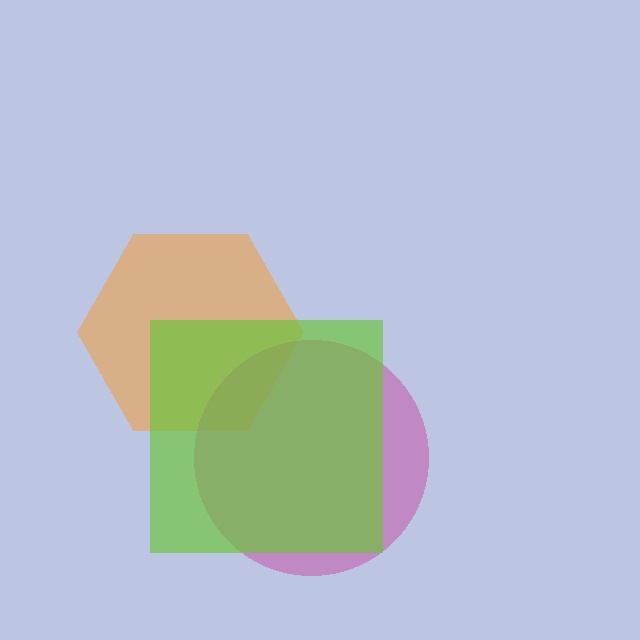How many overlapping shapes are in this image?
There are 3 overlapping shapes in the image.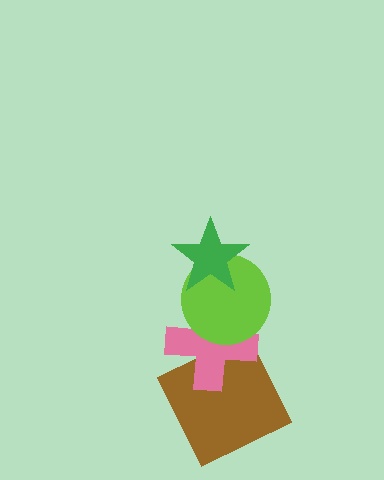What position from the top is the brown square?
The brown square is 4th from the top.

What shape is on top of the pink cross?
The lime circle is on top of the pink cross.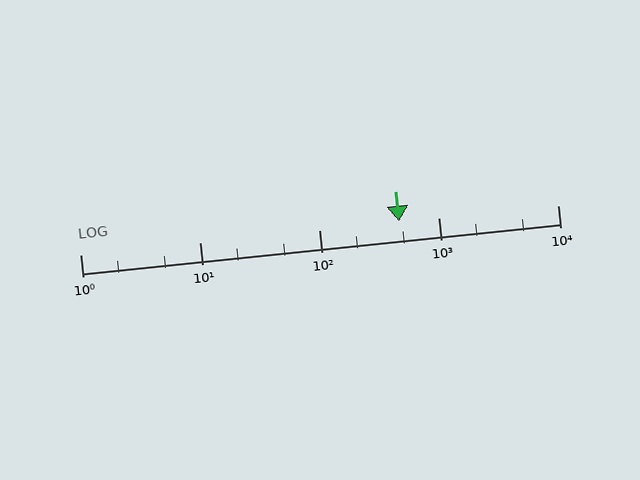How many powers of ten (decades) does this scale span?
The scale spans 4 decades, from 1 to 10000.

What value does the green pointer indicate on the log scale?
The pointer indicates approximately 470.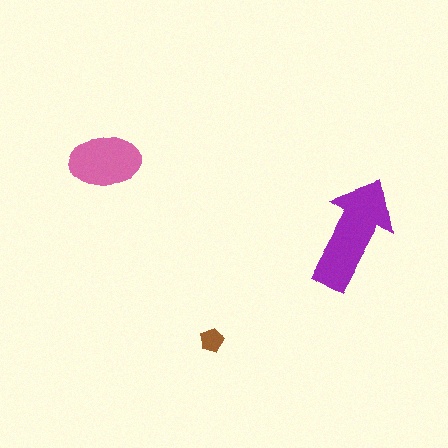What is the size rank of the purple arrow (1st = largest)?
1st.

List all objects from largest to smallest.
The purple arrow, the pink ellipse, the brown pentagon.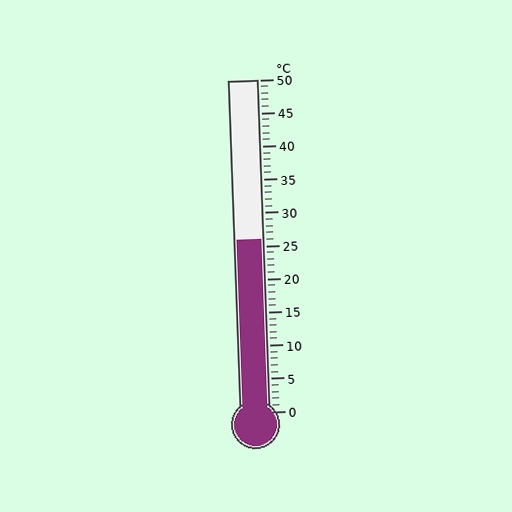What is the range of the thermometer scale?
The thermometer scale ranges from 0°C to 50°C.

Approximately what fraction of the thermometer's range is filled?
The thermometer is filled to approximately 50% of its range.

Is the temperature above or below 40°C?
The temperature is below 40°C.